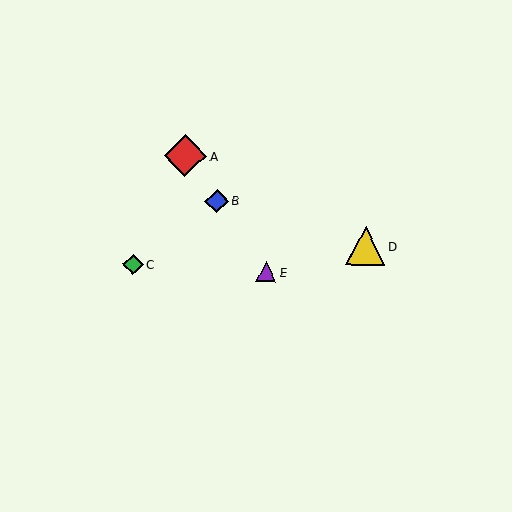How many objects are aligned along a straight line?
3 objects (A, B, E) are aligned along a straight line.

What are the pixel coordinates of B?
Object B is at (217, 201).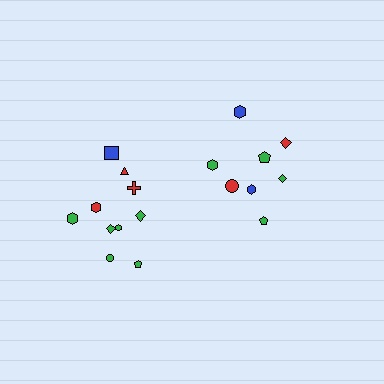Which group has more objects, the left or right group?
The left group.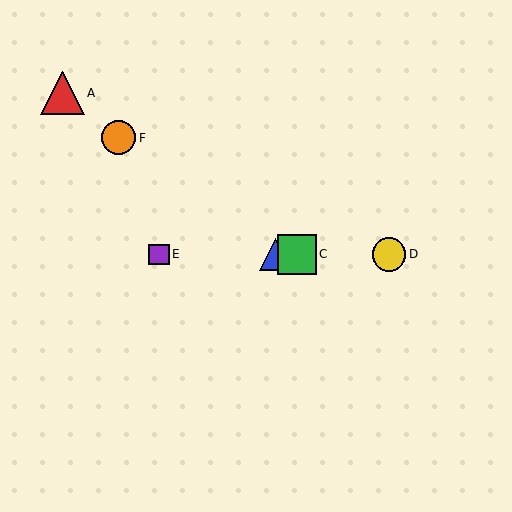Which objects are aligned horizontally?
Objects B, C, D, E are aligned horizontally.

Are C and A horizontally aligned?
No, C is at y≈254 and A is at y≈93.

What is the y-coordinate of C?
Object C is at y≈254.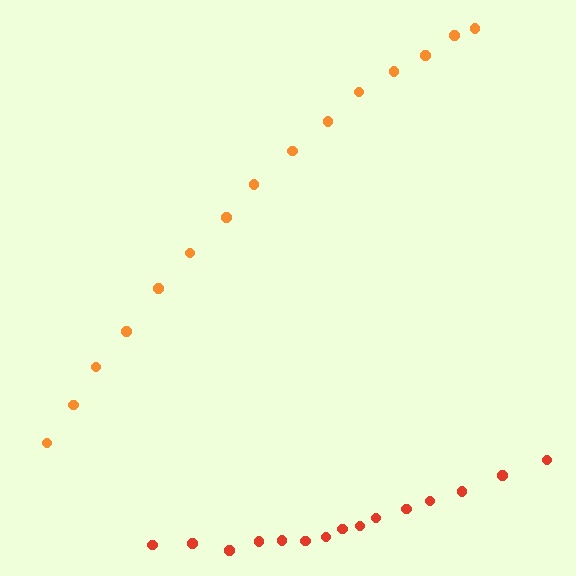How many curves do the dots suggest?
There are 2 distinct paths.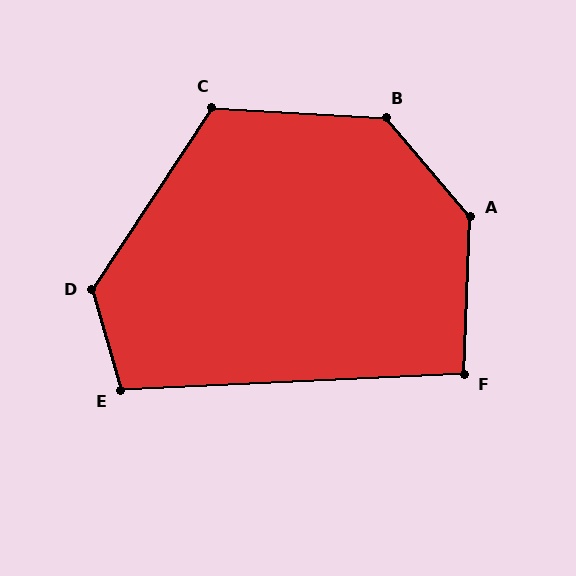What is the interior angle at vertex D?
Approximately 131 degrees (obtuse).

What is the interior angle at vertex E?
Approximately 103 degrees (obtuse).